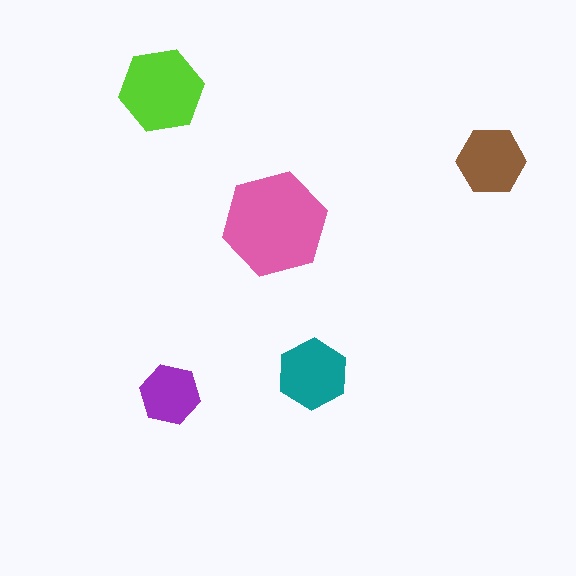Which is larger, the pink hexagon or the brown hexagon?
The pink one.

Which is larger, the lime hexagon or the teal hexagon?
The lime one.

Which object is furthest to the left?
The lime hexagon is leftmost.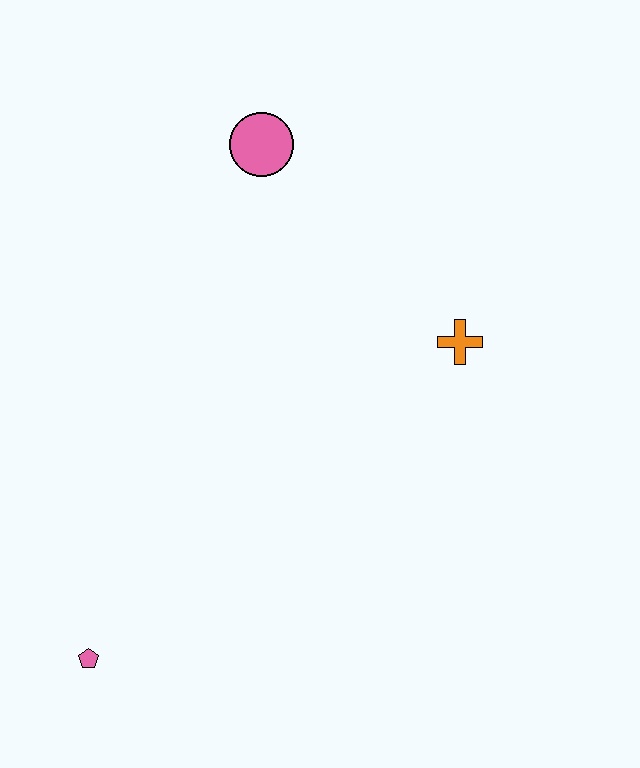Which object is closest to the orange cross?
The pink circle is closest to the orange cross.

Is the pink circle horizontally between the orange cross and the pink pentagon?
Yes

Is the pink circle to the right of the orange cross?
No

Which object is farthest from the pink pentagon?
The pink circle is farthest from the pink pentagon.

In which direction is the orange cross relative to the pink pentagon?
The orange cross is to the right of the pink pentagon.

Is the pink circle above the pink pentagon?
Yes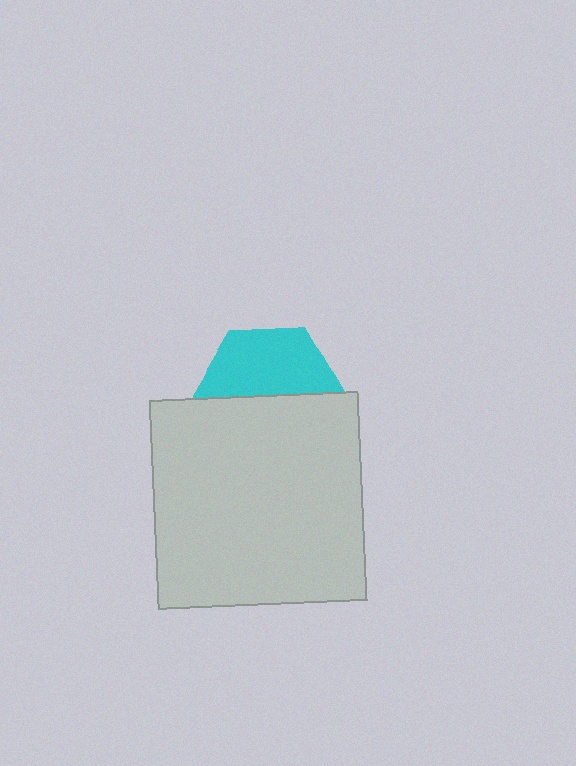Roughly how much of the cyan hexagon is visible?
About half of it is visible (roughly 50%).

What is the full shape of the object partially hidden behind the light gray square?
The partially hidden object is a cyan hexagon.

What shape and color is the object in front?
The object in front is a light gray square.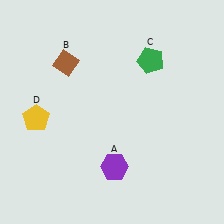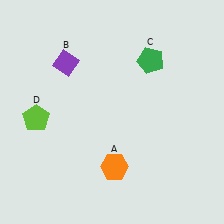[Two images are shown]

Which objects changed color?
A changed from purple to orange. B changed from brown to purple. D changed from yellow to lime.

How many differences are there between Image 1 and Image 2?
There are 3 differences between the two images.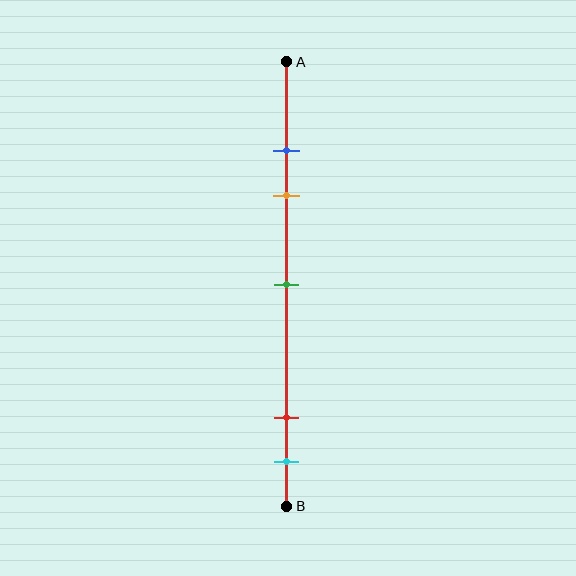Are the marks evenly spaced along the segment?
No, the marks are not evenly spaced.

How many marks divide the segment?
There are 5 marks dividing the segment.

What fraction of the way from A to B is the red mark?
The red mark is approximately 80% (0.8) of the way from A to B.